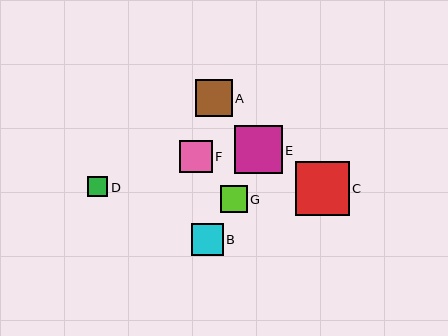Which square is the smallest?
Square D is the smallest with a size of approximately 20 pixels.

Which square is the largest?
Square C is the largest with a size of approximately 54 pixels.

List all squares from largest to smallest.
From largest to smallest: C, E, A, F, B, G, D.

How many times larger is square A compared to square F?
Square A is approximately 1.1 times the size of square F.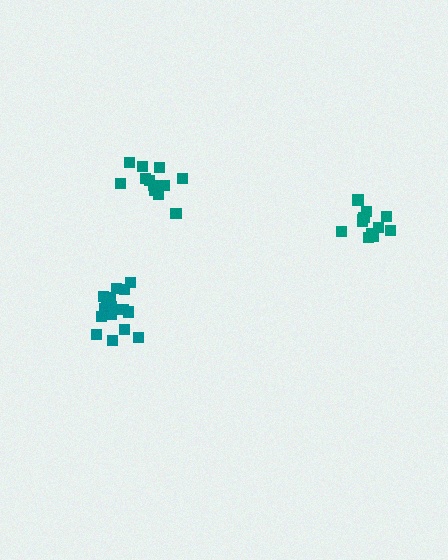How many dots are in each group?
Group 1: 17 dots, Group 2: 12 dots, Group 3: 12 dots (41 total).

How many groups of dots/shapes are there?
There are 3 groups.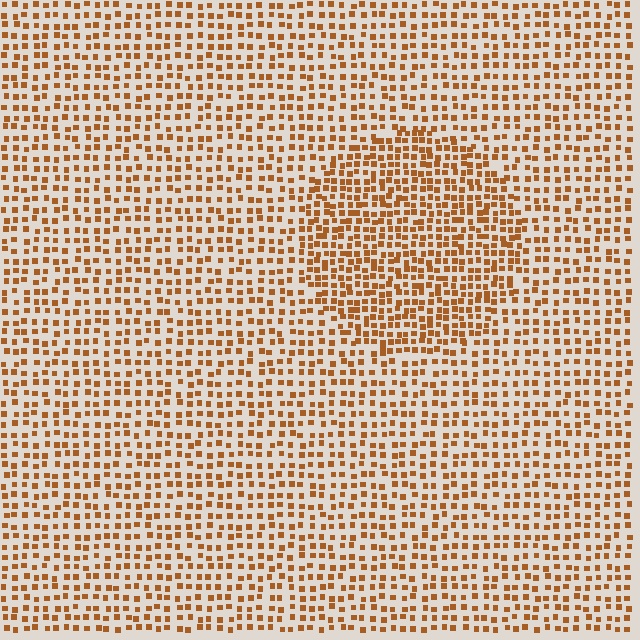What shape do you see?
I see a circle.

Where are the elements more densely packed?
The elements are more densely packed inside the circle boundary.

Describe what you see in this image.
The image contains small brown elements arranged at two different densities. A circle-shaped region is visible where the elements are more densely packed than the surrounding area.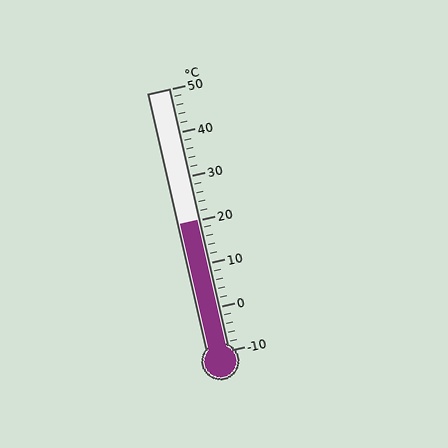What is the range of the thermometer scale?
The thermometer scale ranges from -10°C to 50°C.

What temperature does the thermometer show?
The thermometer shows approximately 20°C.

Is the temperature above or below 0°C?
The temperature is above 0°C.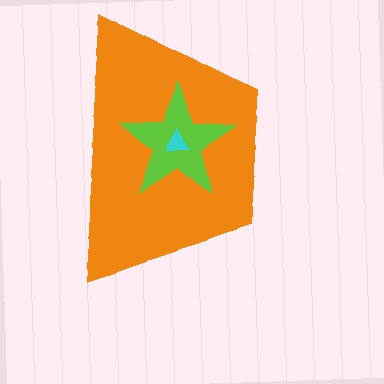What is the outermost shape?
The orange trapezoid.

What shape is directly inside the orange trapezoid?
The lime star.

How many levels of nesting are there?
3.